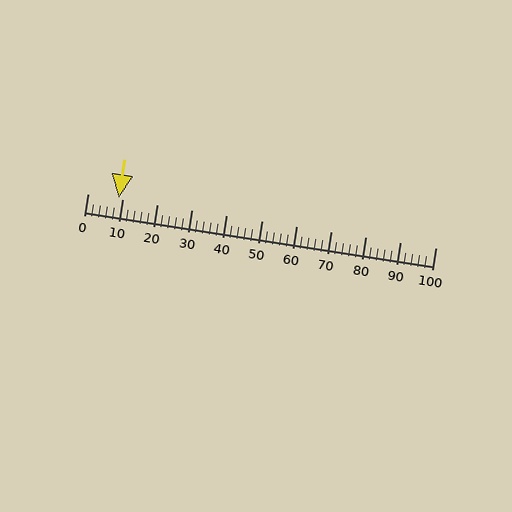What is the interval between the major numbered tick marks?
The major tick marks are spaced 10 units apart.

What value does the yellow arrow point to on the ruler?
The yellow arrow points to approximately 9.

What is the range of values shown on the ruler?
The ruler shows values from 0 to 100.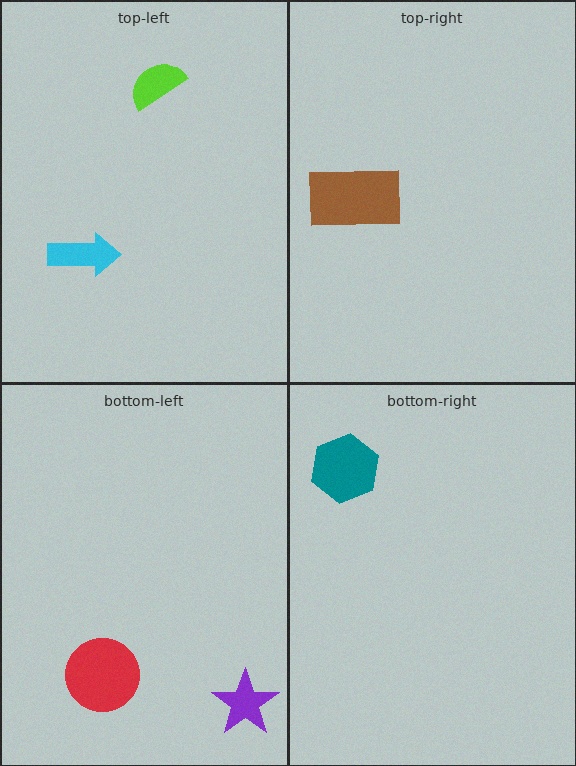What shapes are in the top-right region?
The brown rectangle.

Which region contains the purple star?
The bottom-left region.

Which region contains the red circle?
The bottom-left region.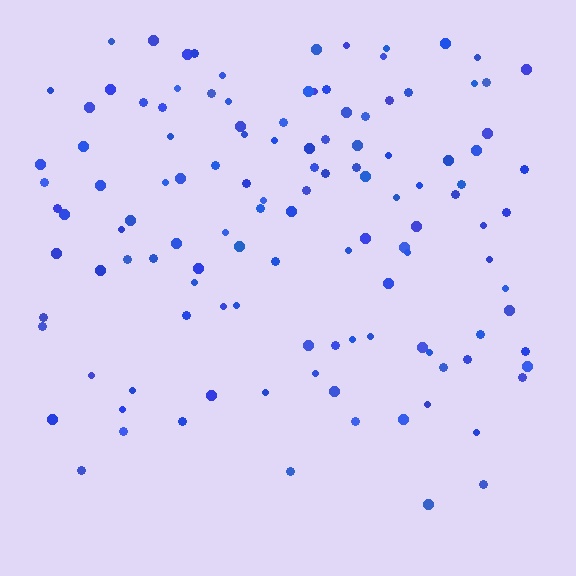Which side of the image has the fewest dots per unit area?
The bottom.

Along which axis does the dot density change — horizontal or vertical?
Vertical.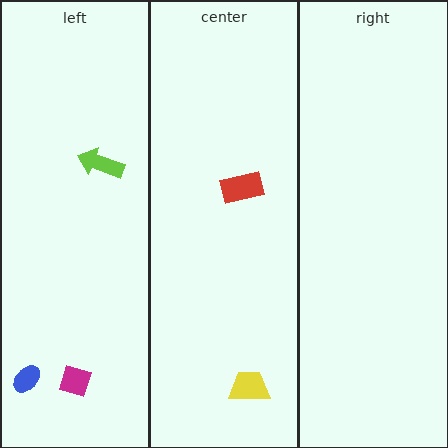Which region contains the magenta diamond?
The left region.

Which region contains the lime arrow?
The left region.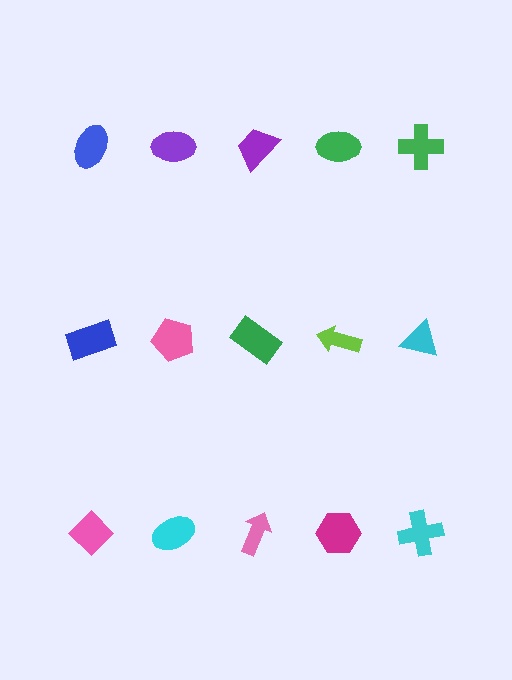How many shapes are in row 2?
5 shapes.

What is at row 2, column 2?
A pink pentagon.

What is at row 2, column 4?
A lime arrow.